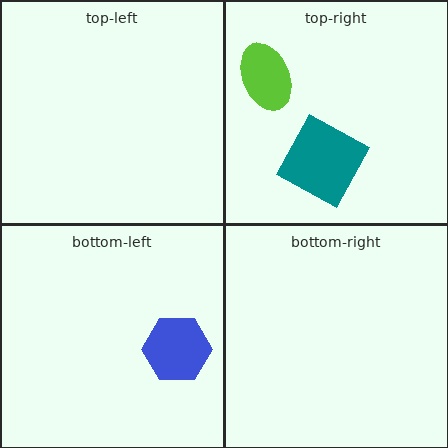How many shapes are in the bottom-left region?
1.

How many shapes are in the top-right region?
2.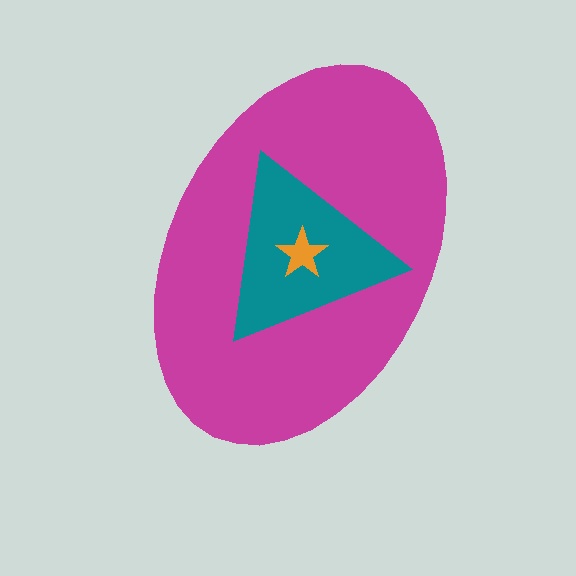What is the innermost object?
The orange star.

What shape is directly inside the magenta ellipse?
The teal triangle.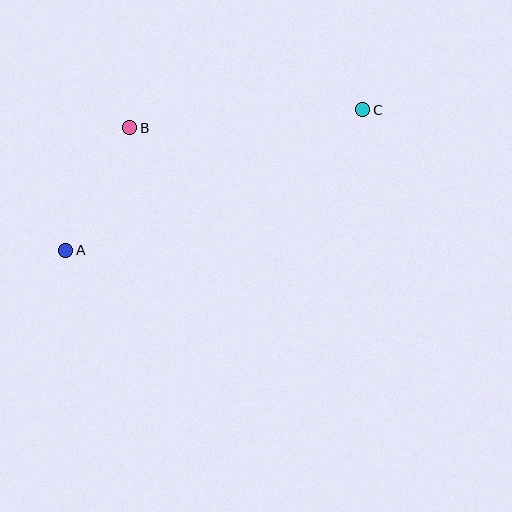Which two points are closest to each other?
Points A and B are closest to each other.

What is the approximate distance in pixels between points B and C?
The distance between B and C is approximately 233 pixels.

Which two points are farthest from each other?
Points A and C are farthest from each other.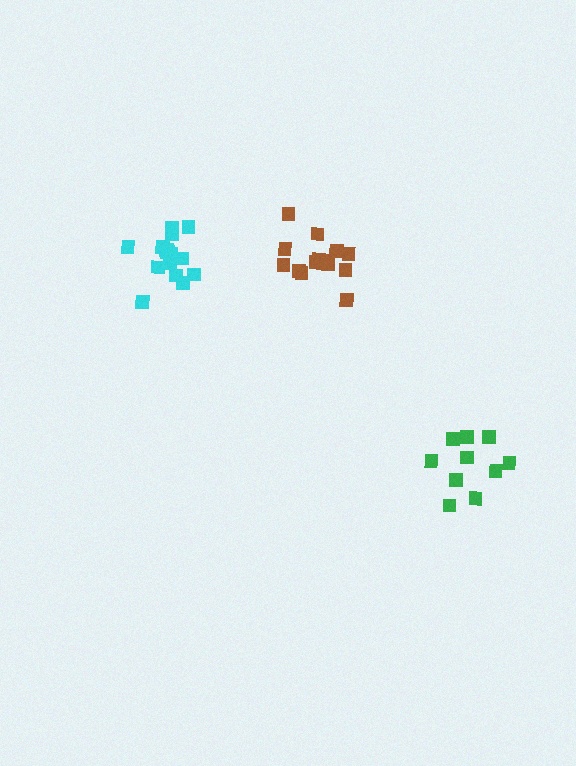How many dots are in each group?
Group 1: 14 dots, Group 2: 10 dots, Group 3: 15 dots (39 total).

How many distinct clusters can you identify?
There are 3 distinct clusters.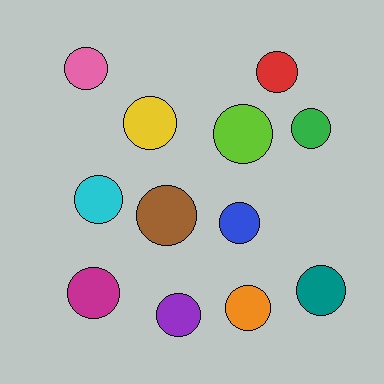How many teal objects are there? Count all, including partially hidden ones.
There is 1 teal object.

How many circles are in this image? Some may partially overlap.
There are 12 circles.